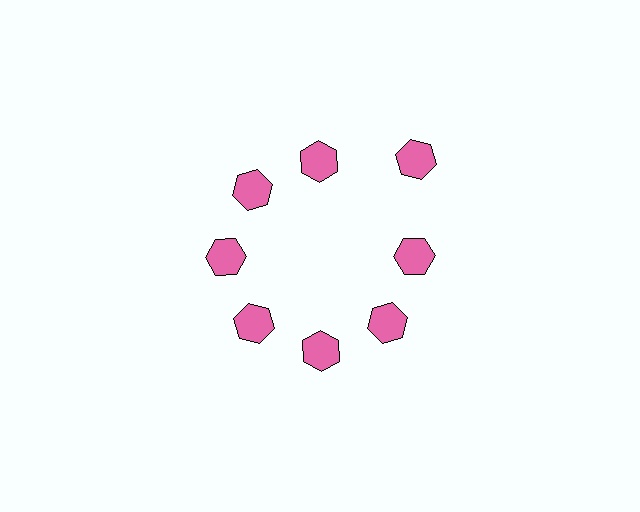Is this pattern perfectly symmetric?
No. The 8 pink hexagons are arranged in a ring, but one element near the 2 o'clock position is pushed outward from the center, breaking the 8-fold rotational symmetry.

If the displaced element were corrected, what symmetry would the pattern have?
It would have 8-fold rotational symmetry — the pattern would map onto itself every 45 degrees.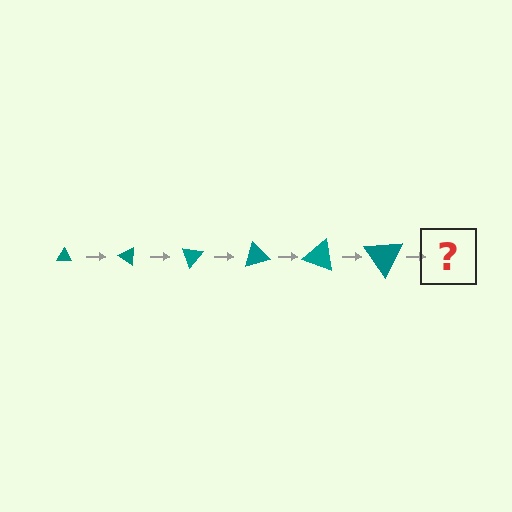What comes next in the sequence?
The next element should be a triangle, larger than the previous one and rotated 210 degrees from the start.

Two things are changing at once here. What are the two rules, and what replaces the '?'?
The two rules are that the triangle grows larger each step and it rotates 35 degrees each step. The '?' should be a triangle, larger than the previous one and rotated 210 degrees from the start.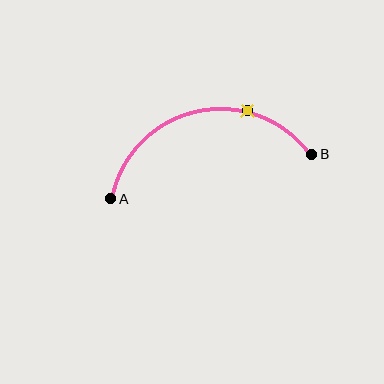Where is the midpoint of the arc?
The arc midpoint is the point on the curve farthest from the straight line joining A and B. It sits above that line.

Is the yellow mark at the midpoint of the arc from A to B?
No. The yellow mark lies on the arc but is closer to endpoint B. The arc midpoint would be at the point on the curve equidistant along the arc from both A and B.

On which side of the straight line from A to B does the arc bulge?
The arc bulges above the straight line connecting A and B.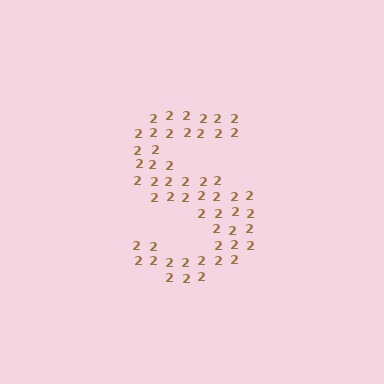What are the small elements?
The small elements are digit 2's.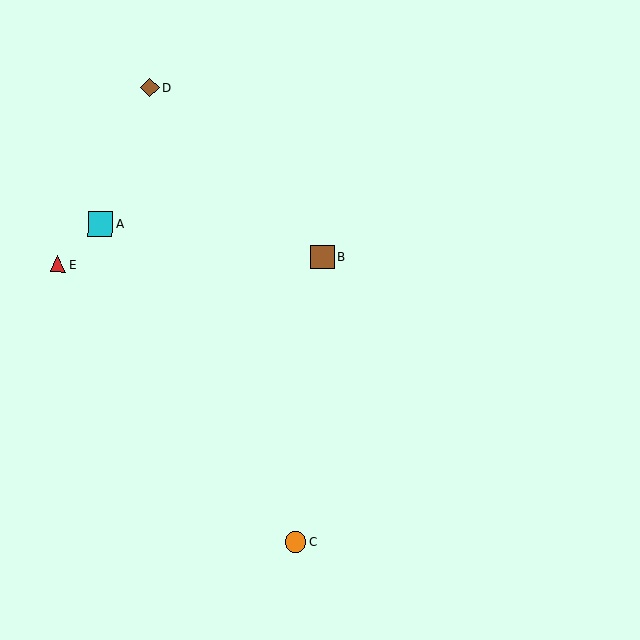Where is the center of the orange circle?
The center of the orange circle is at (295, 542).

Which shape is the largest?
The cyan square (labeled A) is the largest.